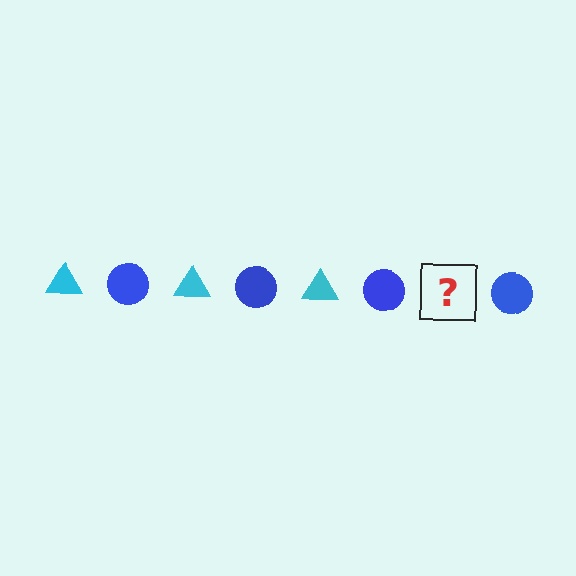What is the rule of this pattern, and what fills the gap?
The rule is that the pattern alternates between cyan triangle and blue circle. The gap should be filled with a cyan triangle.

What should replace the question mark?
The question mark should be replaced with a cyan triangle.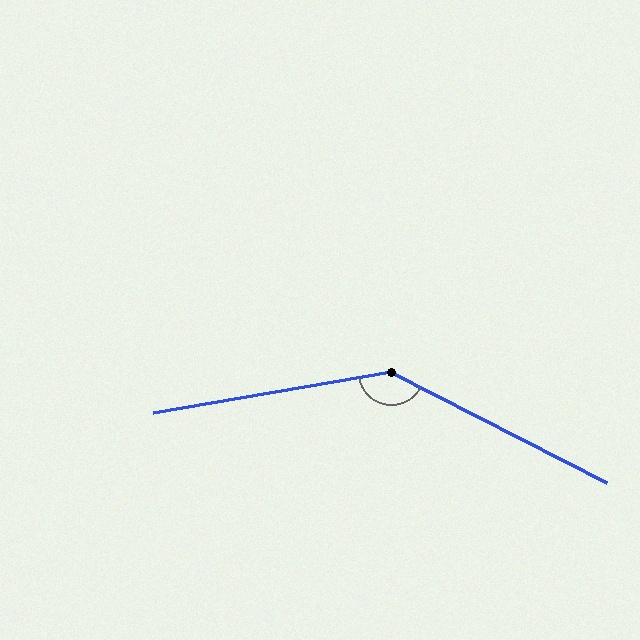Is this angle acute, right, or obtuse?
It is obtuse.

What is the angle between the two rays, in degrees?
Approximately 143 degrees.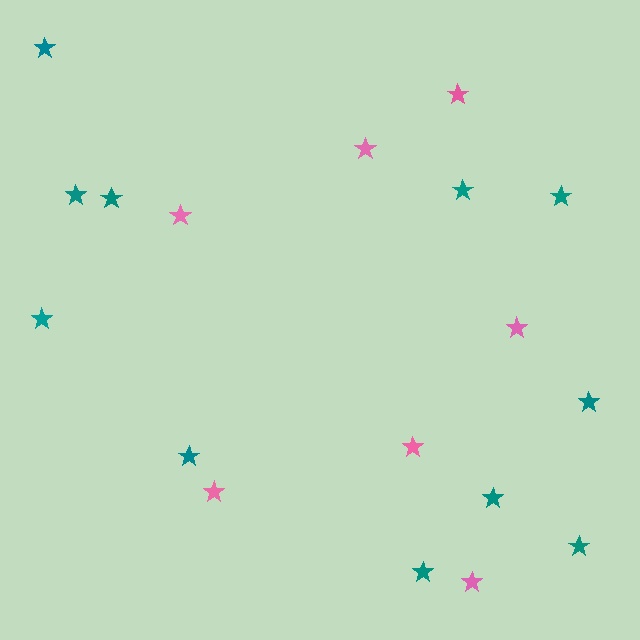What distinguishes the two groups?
There are 2 groups: one group of pink stars (7) and one group of teal stars (11).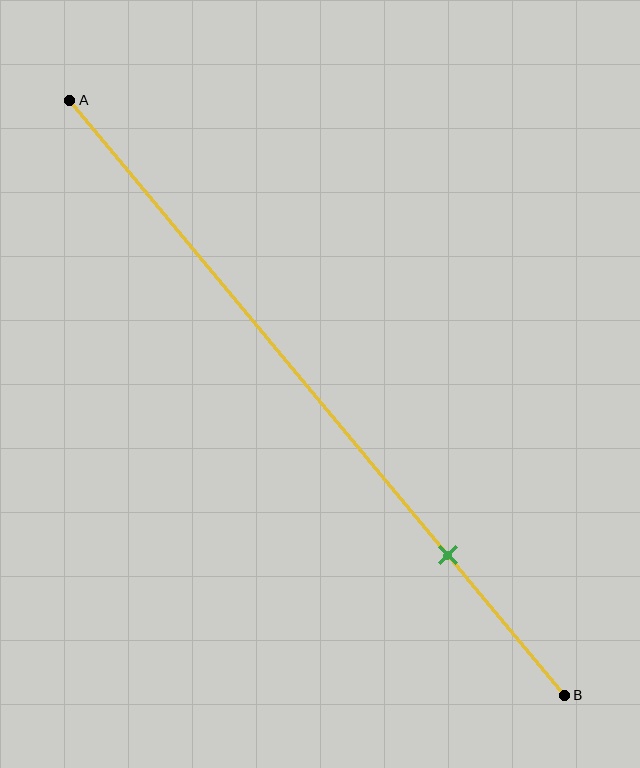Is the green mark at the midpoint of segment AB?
No, the mark is at about 75% from A, not at the 50% midpoint.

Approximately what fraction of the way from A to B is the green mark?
The green mark is approximately 75% of the way from A to B.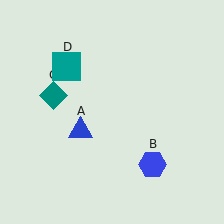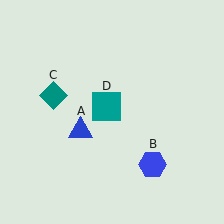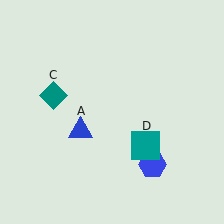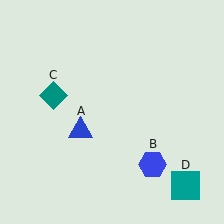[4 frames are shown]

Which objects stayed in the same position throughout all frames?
Blue triangle (object A) and blue hexagon (object B) and teal diamond (object C) remained stationary.